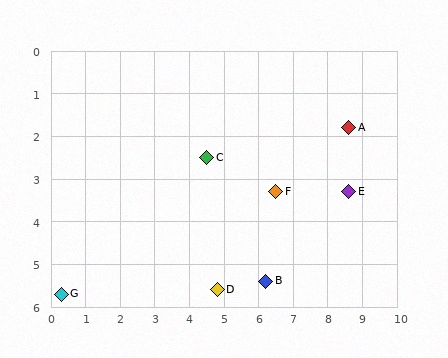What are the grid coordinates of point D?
Point D is at approximately (4.8, 5.6).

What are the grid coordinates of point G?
Point G is at approximately (0.3, 5.7).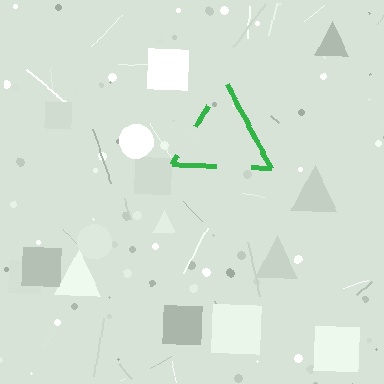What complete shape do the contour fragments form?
The contour fragments form a triangle.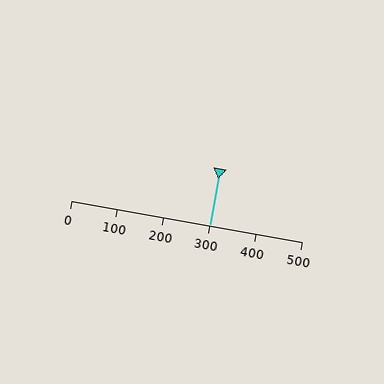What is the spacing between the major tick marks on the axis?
The major ticks are spaced 100 apart.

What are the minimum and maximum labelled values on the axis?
The axis runs from 0 to 500.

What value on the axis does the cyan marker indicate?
The marker indicates approximately 300.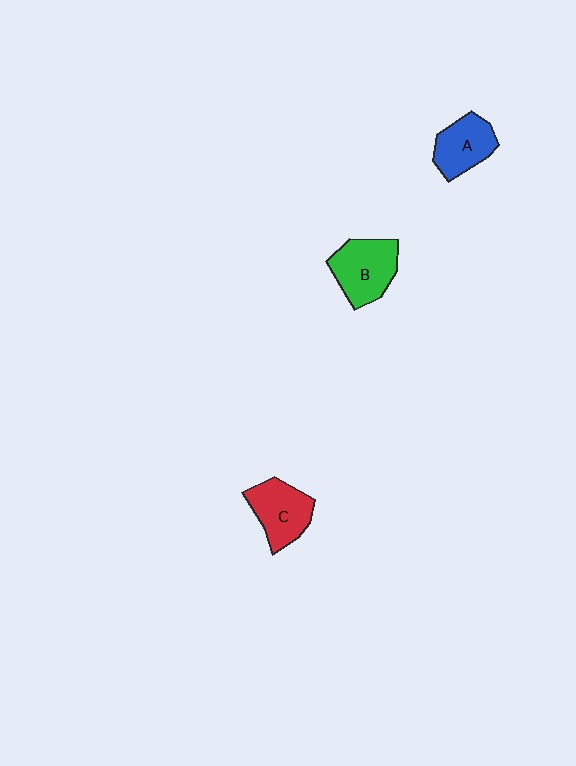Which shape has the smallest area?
Shape A (blue).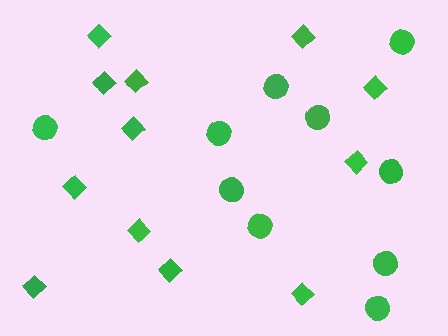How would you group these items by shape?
There are 2 groups: one group of circles (10) and one group of diamonds (12).